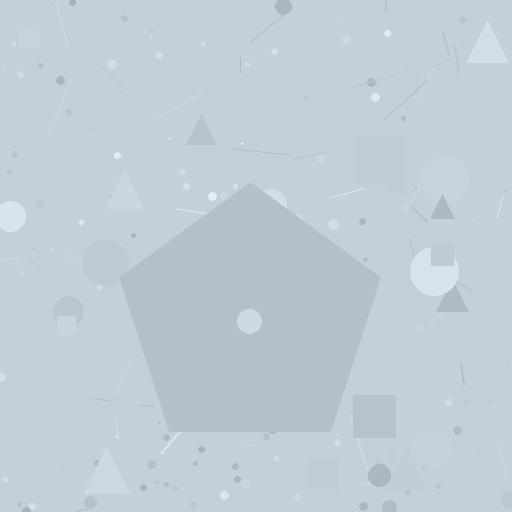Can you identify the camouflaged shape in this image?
The camouflaged shape is a pentagon.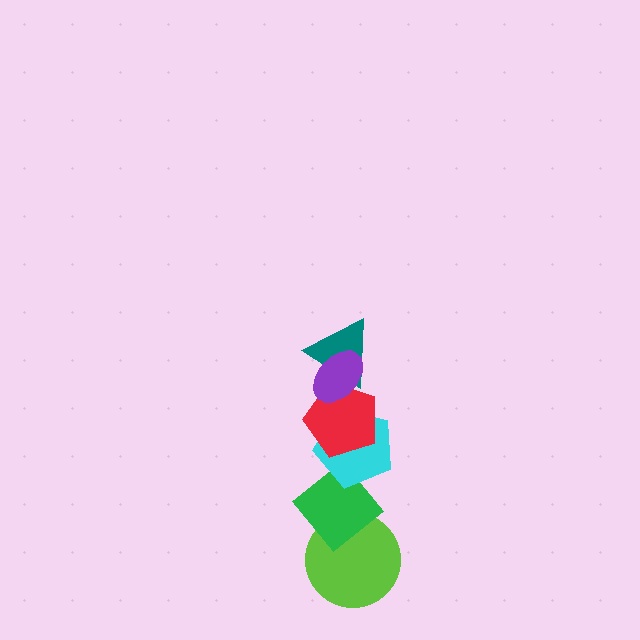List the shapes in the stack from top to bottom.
From top to bottom: the purple ellipse, the teal triangle, the red pentagon, the cyan pentagon, the green diamond, the lime circle.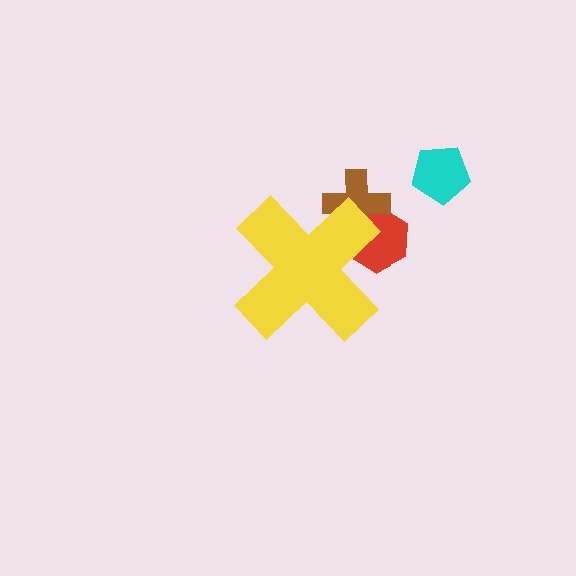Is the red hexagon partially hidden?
Yes, the red hexagon is partially hidden behind the yellow cross.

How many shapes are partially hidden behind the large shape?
2 shapes are partially hidden.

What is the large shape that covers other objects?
A yellow cross.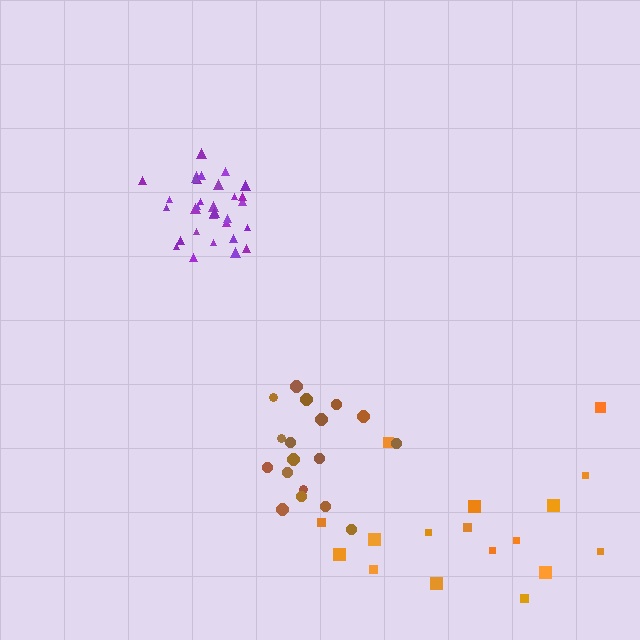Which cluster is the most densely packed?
Purple.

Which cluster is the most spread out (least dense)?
Orange.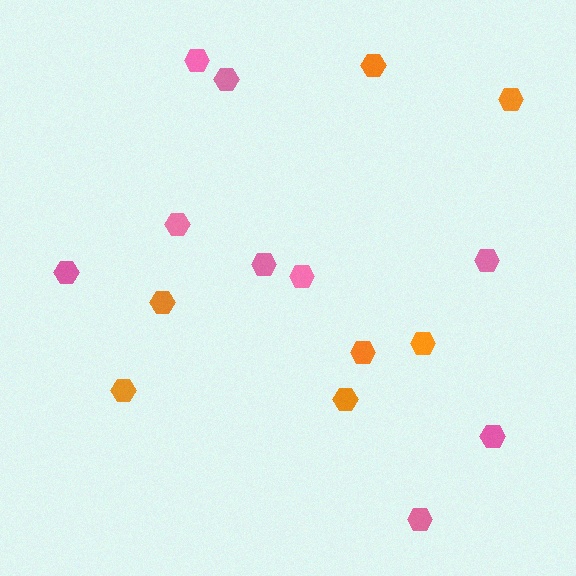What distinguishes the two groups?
There are 2 groups: one group of pink hexagons (9) and one group of orange hexagons (7).